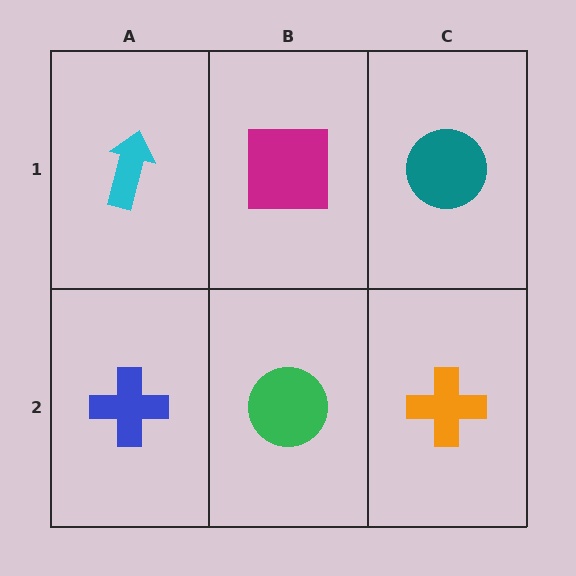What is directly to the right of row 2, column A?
A green circle.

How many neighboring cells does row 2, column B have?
3.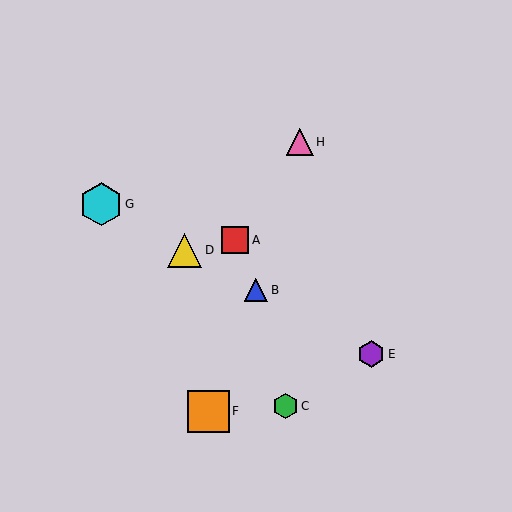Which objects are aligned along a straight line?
Objects B, D, E, G are aligned along a straight line.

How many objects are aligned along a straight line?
4 objects (B, D, E, G) are aligned along a straight line.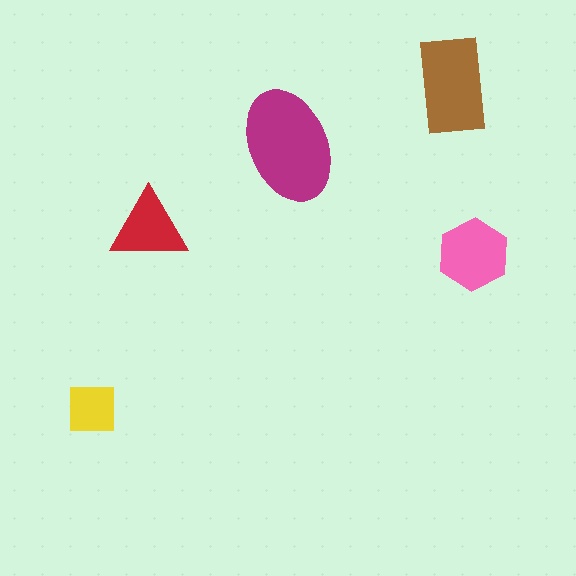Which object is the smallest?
The yellow square.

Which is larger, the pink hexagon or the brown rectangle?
The brown rectangle.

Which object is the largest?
The magenta ellipse.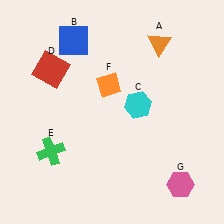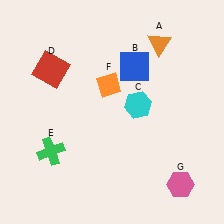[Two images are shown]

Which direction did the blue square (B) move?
The blue square (B) moved right.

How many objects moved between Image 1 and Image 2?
1 object moved between the two images.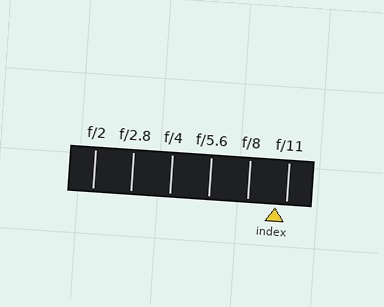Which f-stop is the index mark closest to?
The index mark is closest to f/11.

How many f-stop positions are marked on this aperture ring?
There are 6 f-stop positions marked.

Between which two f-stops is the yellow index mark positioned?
The index mark is between f/8 and f/11.